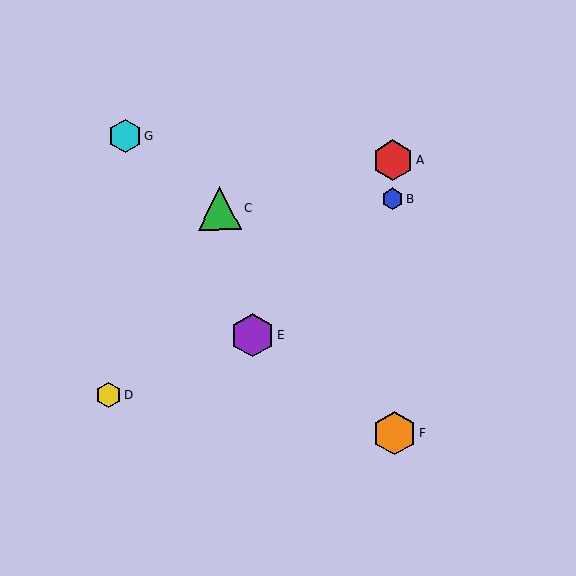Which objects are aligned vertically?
Objects A, B, F are aligned vertically.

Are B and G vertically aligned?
No, B is at x≈393 and G is at x≈125.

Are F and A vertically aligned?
Yes, both are at x≈395.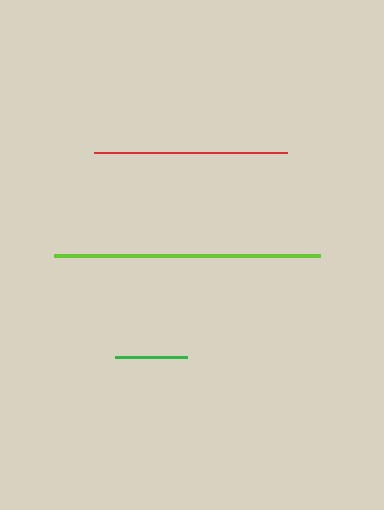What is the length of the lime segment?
The lime segment is approximately 266 pixels long.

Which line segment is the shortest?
The green line is the shortest at approximately 72 pixels.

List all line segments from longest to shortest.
From longest to shortest: lime, red, green.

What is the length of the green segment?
The green segment is approximately 72 pixels long.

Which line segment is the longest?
The lime line is the longest at approximately 266 pixels.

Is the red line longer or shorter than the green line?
The red line is longer than the green line.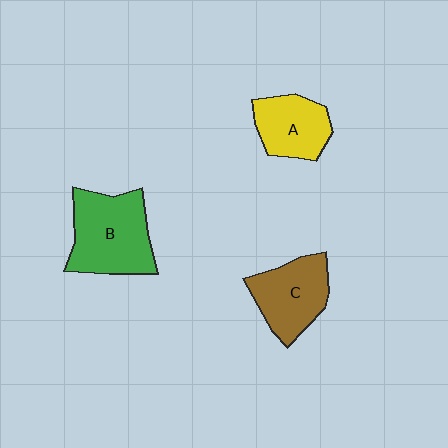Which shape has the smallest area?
Shape A (yellow).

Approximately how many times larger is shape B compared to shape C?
Approximately 1.3 times.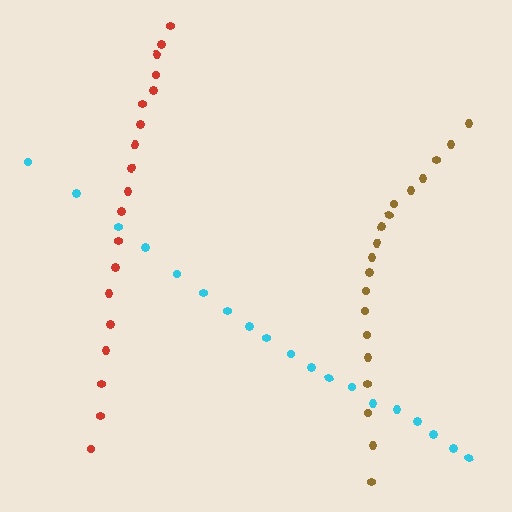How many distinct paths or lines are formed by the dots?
There are 3 distinct paths.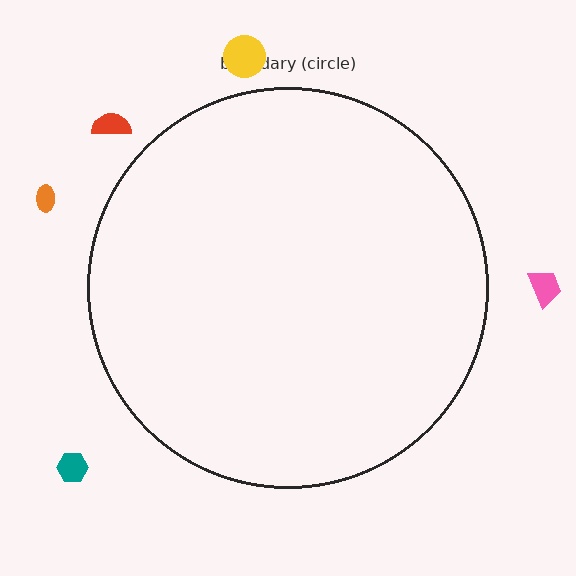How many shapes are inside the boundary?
0 inside, 5 outside.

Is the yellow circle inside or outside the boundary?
Outside.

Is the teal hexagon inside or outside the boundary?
Outside.